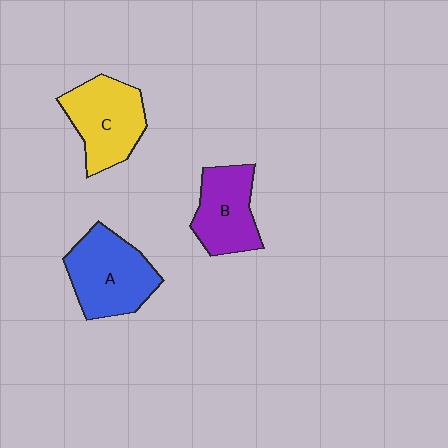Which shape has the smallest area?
Shape B (purple).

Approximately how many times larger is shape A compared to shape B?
Approximately 1.3 times.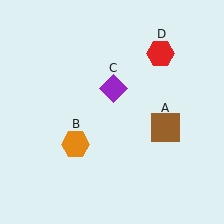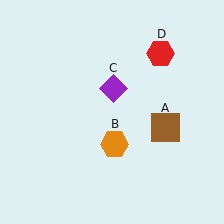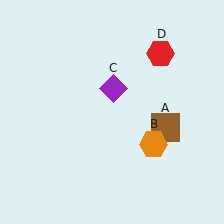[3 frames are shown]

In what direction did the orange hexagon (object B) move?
The orange hexagon (object B) moved right.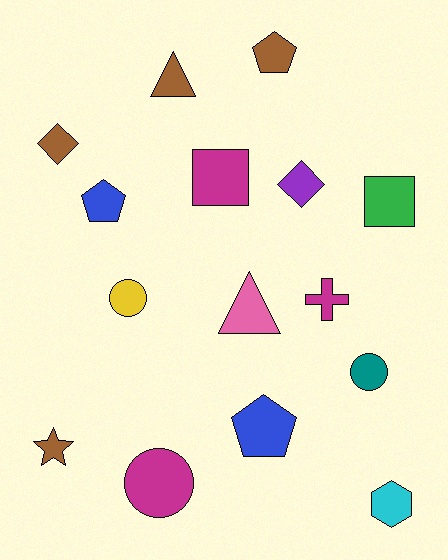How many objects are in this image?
There are 15 objects.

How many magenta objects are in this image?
There are 3 magenta objects.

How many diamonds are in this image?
There are 2 diamonds.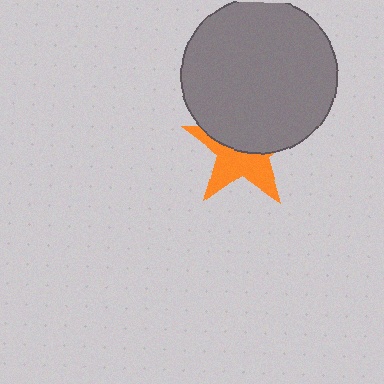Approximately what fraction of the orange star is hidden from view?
Roughly 51% of the orange star is hidden behind the gray circle.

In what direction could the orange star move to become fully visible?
The orange star could move down. That would shift it out from behind the gray circle entirely.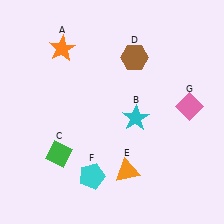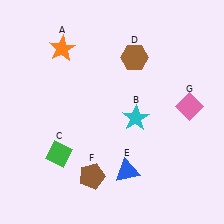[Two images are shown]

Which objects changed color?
E changed from orange to blue. F changed from cyan to brown.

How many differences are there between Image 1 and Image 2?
There are 2 differences between the two images.